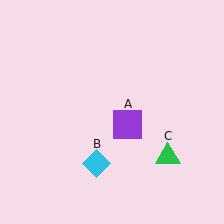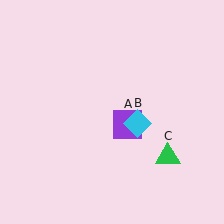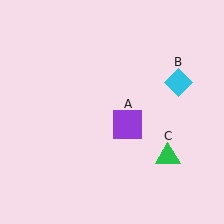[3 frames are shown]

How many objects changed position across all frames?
1 object changed position: cyan diamond (object B).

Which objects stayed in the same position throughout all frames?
Purple square (object A) and green triangle (object C) remained stationary.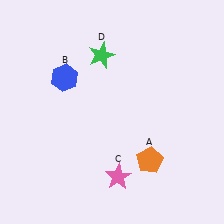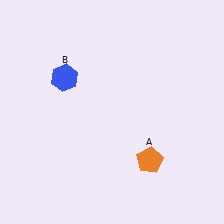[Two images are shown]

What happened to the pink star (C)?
The pink star (C) was removed in Image 2. It was in the bottom-right area of Image 1.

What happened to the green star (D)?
The green star (D) was removed in Image 2. It was in the top-left area of Image 1.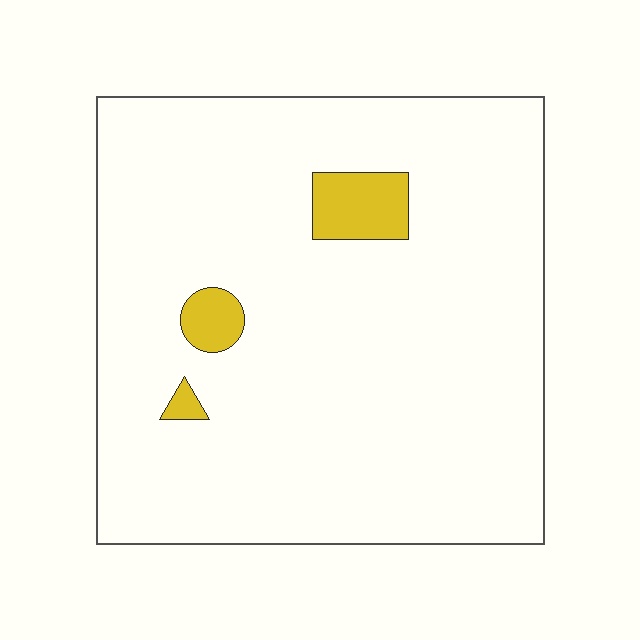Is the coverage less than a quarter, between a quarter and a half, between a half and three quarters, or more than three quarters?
Less than a quarter.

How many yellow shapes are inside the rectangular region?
3.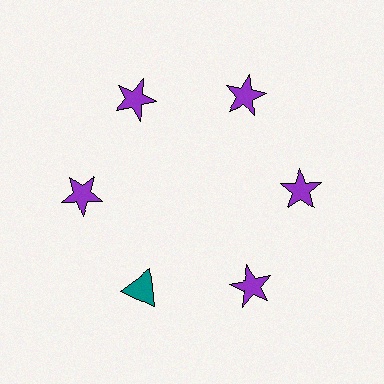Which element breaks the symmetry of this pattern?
The teal triangle at roughly the 7 o'clock position breaks the symmetry. All other shapes are purple stars.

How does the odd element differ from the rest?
It differs in both color (teal instead of purple) and shape (triangle instead of star).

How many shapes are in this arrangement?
There are 6 shapes arranged in a ring pattern.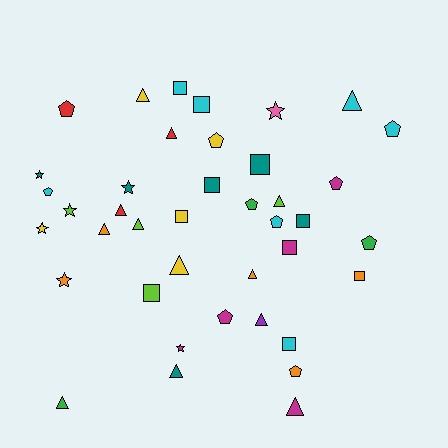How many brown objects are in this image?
There are no brown objects.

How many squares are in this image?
There are 10 squares.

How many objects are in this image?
There are 40 objects.